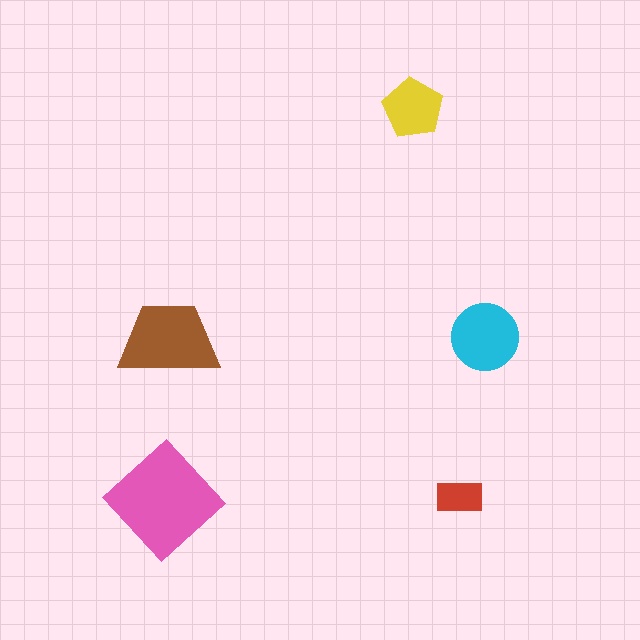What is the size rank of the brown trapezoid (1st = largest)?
2nd.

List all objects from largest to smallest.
The pink diamond, the brown trapezoid, the cyan circle, the yellow pentagon, the red rectangle.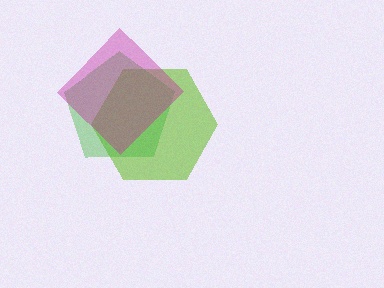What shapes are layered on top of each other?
The layered shapes are: a lime hexagon, a green pentagon, a magenta diamond.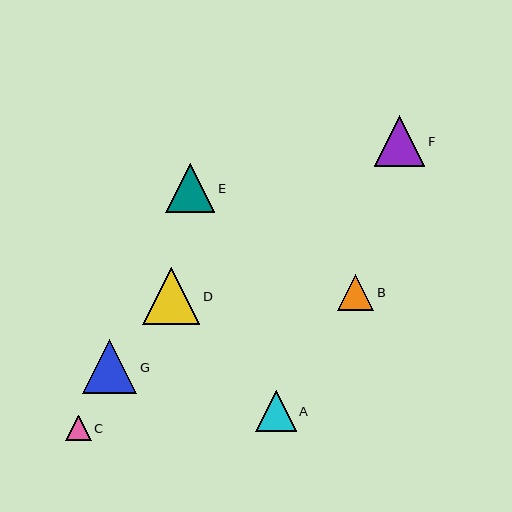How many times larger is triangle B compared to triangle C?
Triangle B is approximately 1.5 times the size of triangle C.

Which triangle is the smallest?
Triangle C is the smallest with a size of approximately 25 pixels.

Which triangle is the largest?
Triangle D is the largest with a size of approximately 57 pixels.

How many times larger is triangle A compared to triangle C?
Triangle A is approximately 1.6 times the size of triangle C.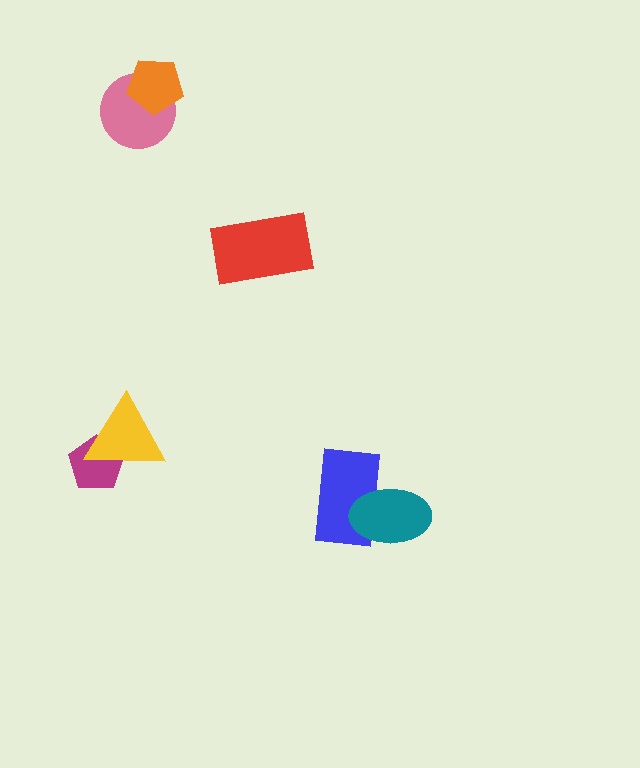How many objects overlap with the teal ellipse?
1 object overlaps with the teal ellipse.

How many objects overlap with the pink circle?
1 object overlaps with the pink circle.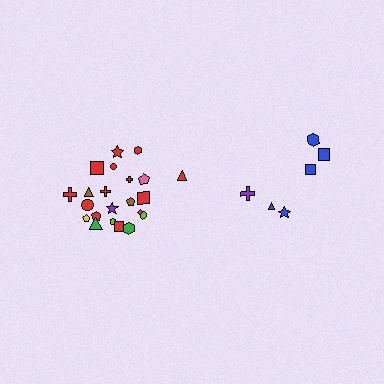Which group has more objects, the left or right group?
The left group.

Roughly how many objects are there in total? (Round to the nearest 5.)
Roughly 30 objects in total.